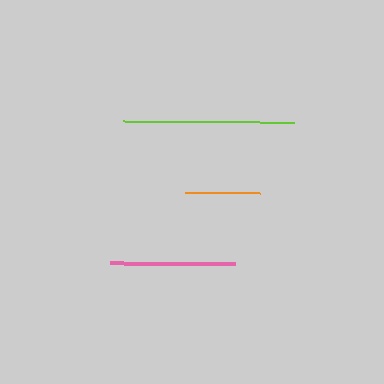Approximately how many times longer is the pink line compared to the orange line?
The pink line is approximately 1.6 times the length of the orange line.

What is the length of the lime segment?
The lime segment is approximately 170 pixels long.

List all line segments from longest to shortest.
From longest to shortest: lime, pink, orange.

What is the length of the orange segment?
The orange segment is approximately 76 pixels long.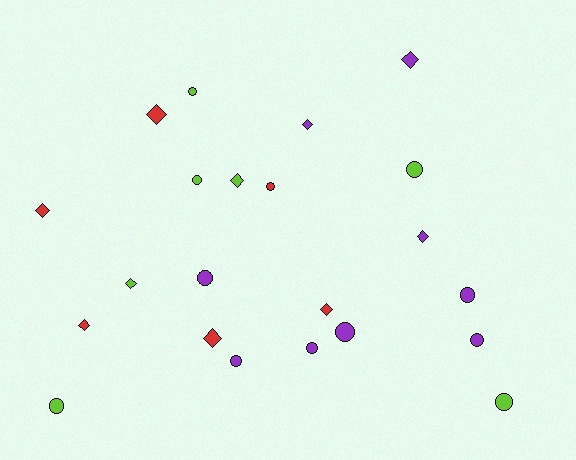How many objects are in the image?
There are 22 objects.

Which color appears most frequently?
Purple, with 9 objects.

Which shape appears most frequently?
Circle, with 12 objects.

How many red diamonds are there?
There are 5 red diamonds.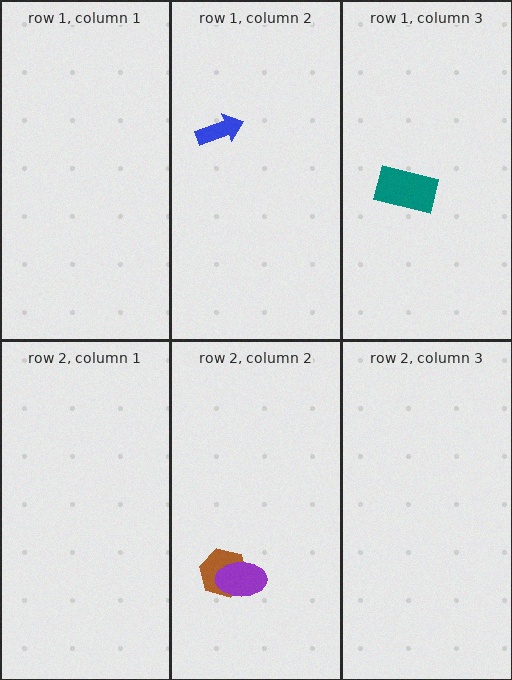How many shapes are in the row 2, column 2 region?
2.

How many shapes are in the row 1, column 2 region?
1.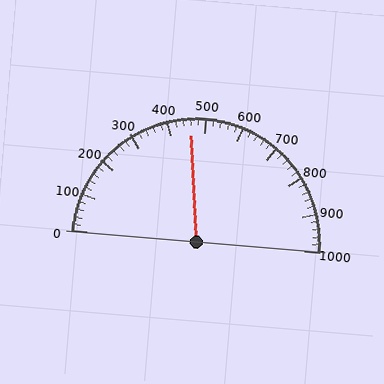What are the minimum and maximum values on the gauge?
The gauge ranges from 0 to 1000.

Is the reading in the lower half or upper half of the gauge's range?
The reading is in the lower half of the range (0 to 1000).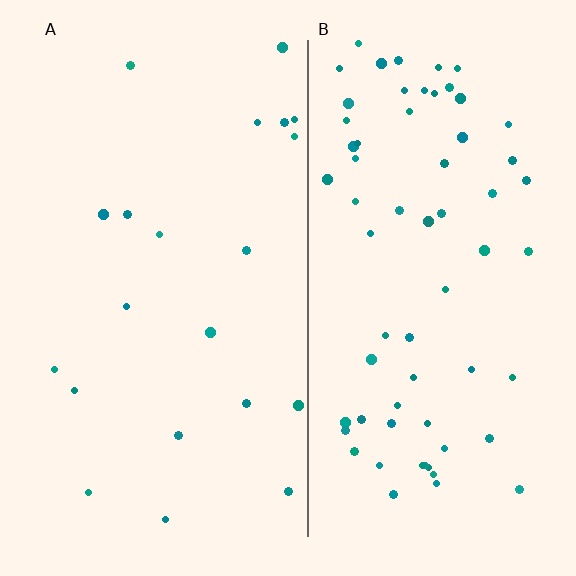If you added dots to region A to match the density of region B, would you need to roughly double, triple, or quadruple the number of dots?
Approximately triple.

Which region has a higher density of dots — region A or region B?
B (the right).